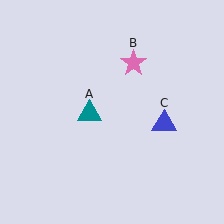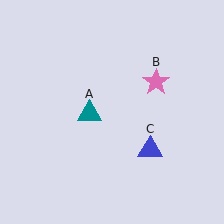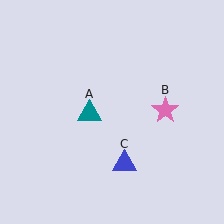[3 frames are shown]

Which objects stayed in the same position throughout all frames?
Teal triangle (object A) remained stationary.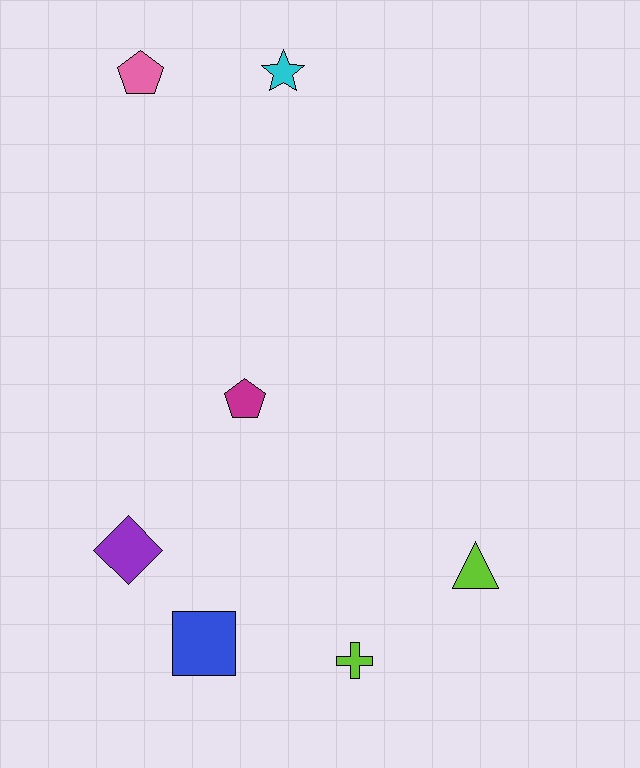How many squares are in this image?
There is 1 square.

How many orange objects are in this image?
There are no orange objects.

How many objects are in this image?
There are 7 objects.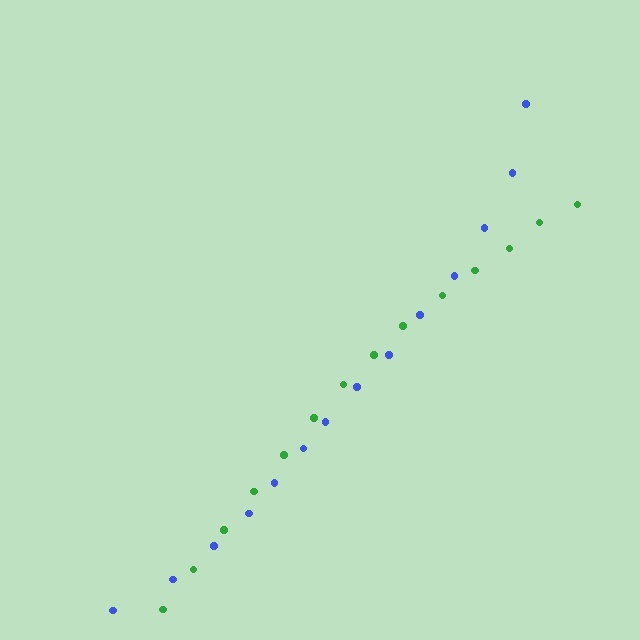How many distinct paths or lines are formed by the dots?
There are 2 distinct paths.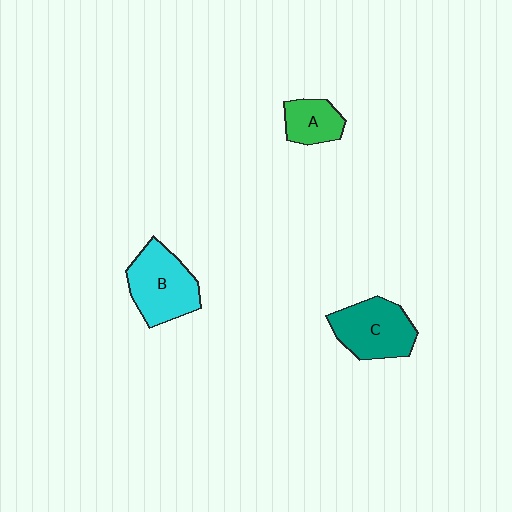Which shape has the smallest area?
Shape A (green).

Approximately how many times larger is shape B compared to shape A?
Approximately 1.8 times.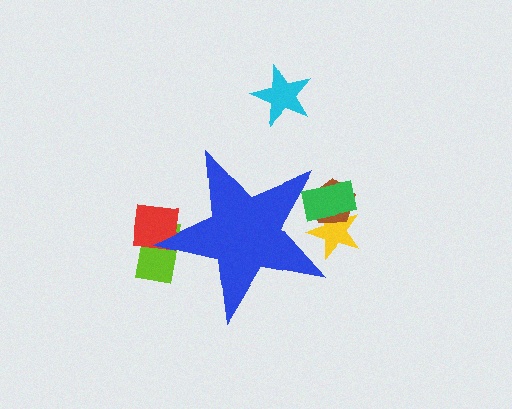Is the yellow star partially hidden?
Yes, the yellow star is partially hidden behind the blue star.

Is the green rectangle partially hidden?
Yes, the green rectangle is partially hidden behind the blue star.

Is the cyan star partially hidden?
No, the cyan star is fully visible.